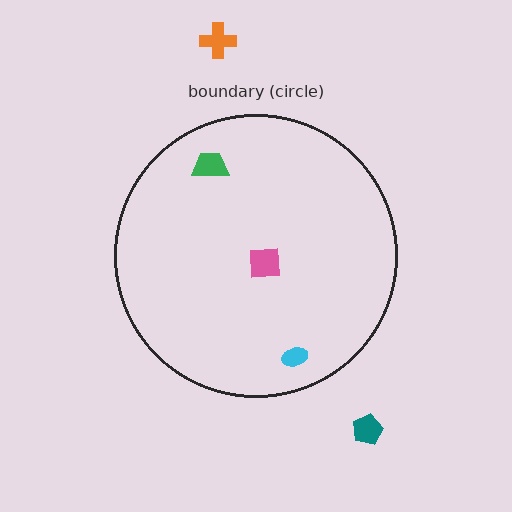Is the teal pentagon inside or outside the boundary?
Outside.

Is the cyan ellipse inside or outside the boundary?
Inside.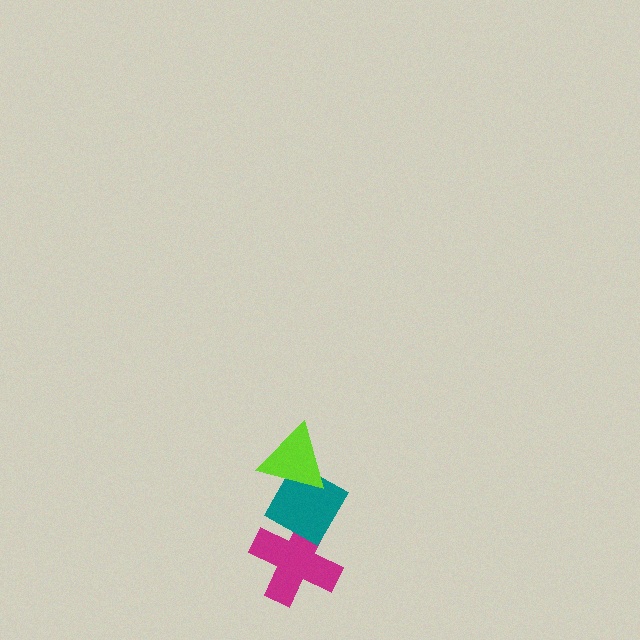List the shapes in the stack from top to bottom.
From top to bottom: the lime triangle, the teal diamond, the magenta cross.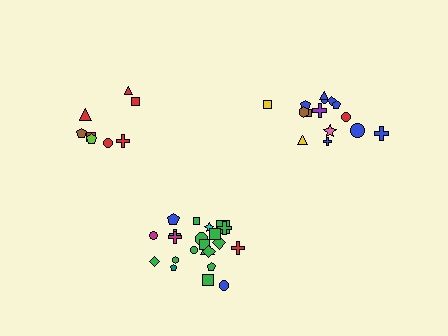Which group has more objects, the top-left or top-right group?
The top-right group.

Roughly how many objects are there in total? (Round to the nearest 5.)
Roughly 45 objects in total.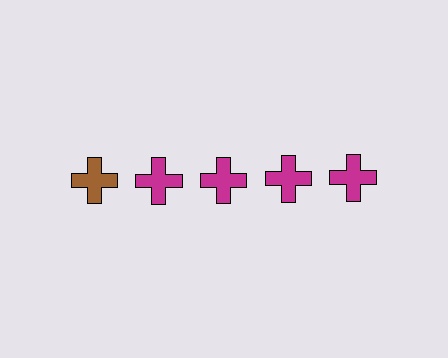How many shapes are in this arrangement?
There are 5 shapes arranged in a grid pattern.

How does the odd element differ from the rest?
It has a different color: brown instead of magenta.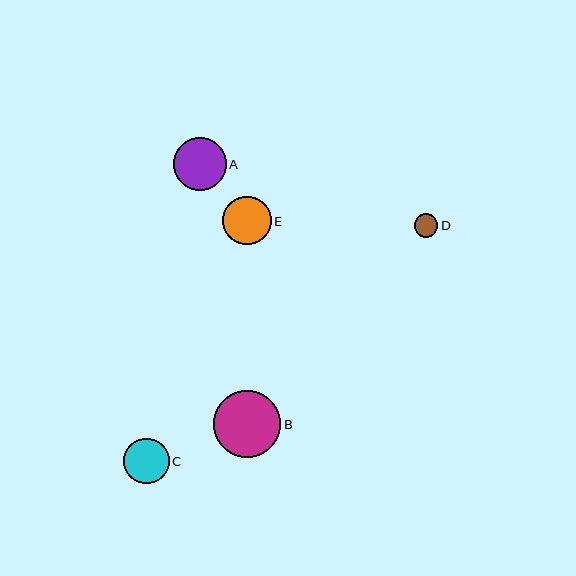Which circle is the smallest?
Circle D is the smallest with a size of approximately 23 pixels.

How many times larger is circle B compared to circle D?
Circle B is approximately 2.9 times the size of circle D.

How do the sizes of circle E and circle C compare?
Circle E and circle C are approximately the same size.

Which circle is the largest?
Circle B is the largest with a size of approximately 67 pixels.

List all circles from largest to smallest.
From largest to smallest: B, A, E, C, D.